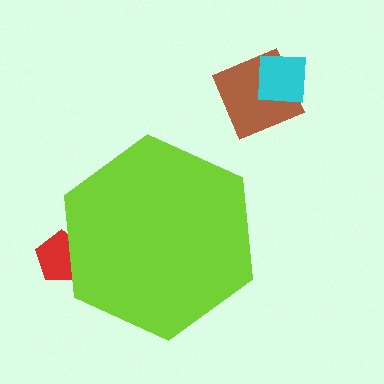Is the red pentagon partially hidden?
Yes, the red pentagon is partially hidden behind the lime hexagon.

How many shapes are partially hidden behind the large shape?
1 shape is partially hidden.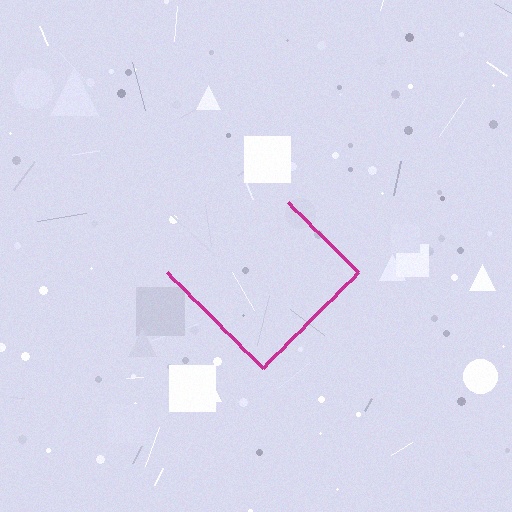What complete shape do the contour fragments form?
The contour fragments form a diamond.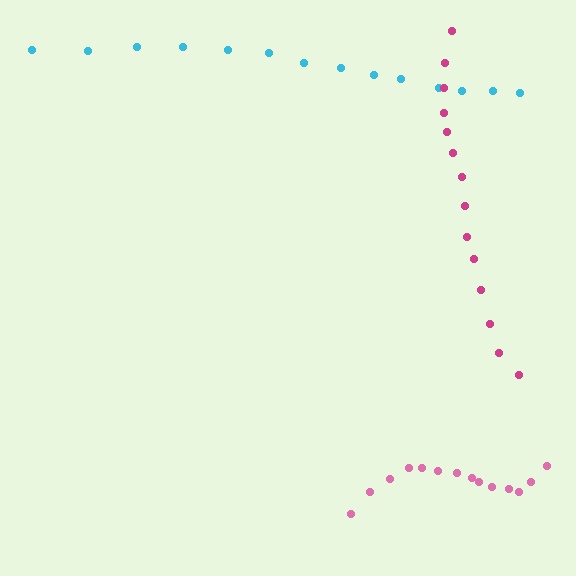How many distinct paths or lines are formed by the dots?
There are 3 distinct paths.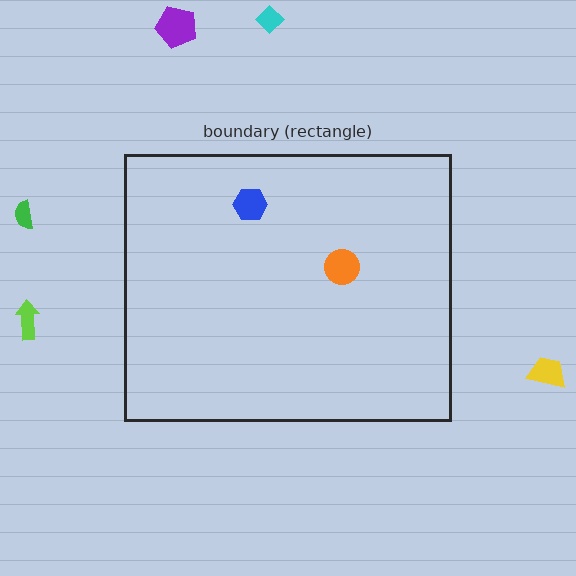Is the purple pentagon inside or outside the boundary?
Outside.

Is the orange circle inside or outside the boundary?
Inside.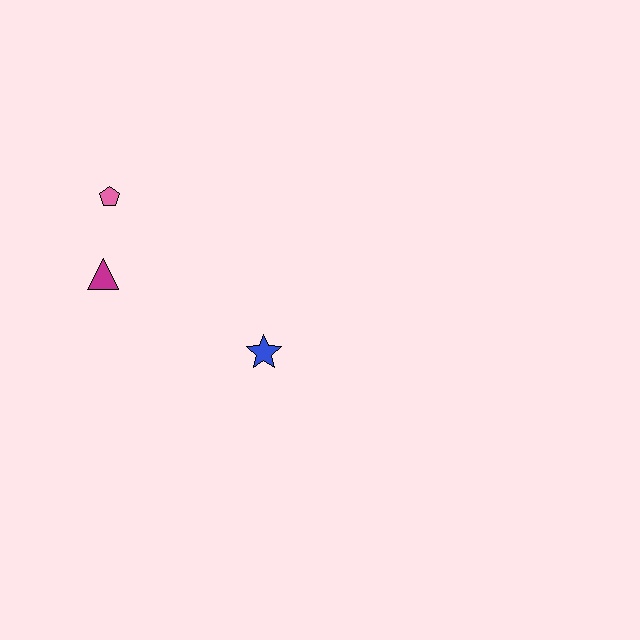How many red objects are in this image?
There are no red objects.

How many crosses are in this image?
There are no crosses.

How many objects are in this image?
There are 3 objects.